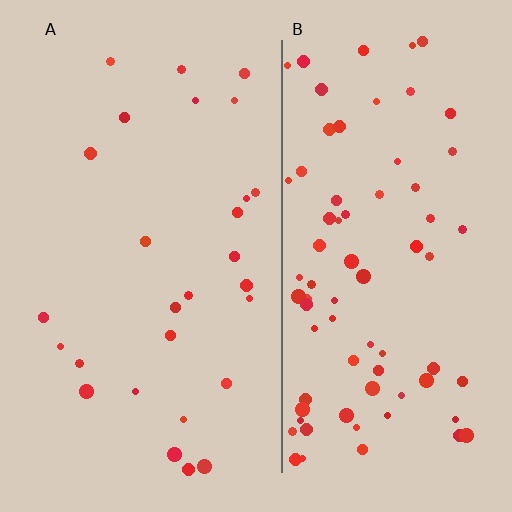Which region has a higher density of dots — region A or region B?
B (the right).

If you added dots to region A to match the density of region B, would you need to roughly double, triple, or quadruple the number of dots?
Approximately triple.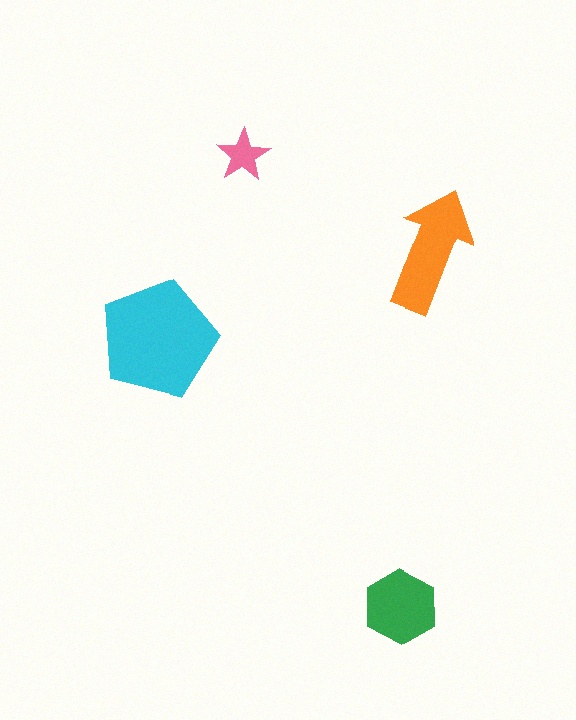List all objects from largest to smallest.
The cyan pentagon, the orange arrow, the green hexagon, the pink star.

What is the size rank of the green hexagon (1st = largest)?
3rd.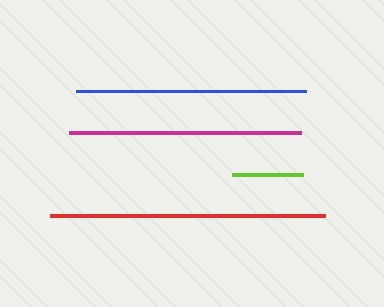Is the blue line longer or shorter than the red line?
The red line is longer than the blue line.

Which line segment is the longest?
The red line is the longest at approximately 276 pixels.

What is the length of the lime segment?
The lime segment is approximately 71 pixels long.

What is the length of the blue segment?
The blue segment is approximately 229 pixels long.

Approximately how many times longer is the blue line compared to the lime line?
The blue line is approximately 3.2 times the length of the lime line.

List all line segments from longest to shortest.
From longest to shortest: red, magenta, blue, lime.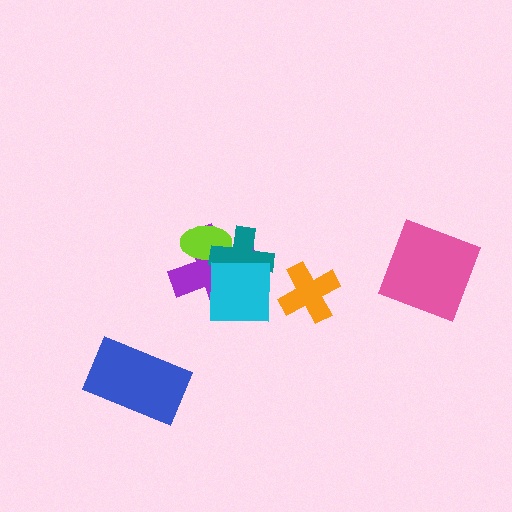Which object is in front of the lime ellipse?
The teal cross is in front of the lime ellipse.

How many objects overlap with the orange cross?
0 objects overlap with the orange cross.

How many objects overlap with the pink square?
0 objects overlap with the pink square.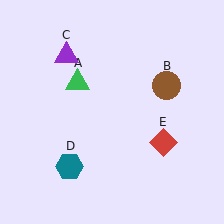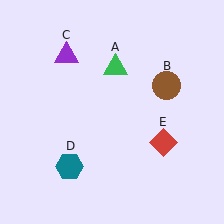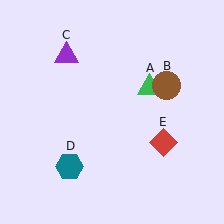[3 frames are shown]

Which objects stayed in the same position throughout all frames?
Brown circle (object B) and purple triangle (object C) and teal hexagon (object D) and red diamond (object E) remained stationary.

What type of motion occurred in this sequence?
The green triangle (object A) rotated clockwise around the center of the scene.